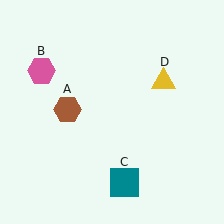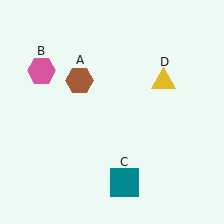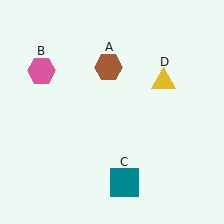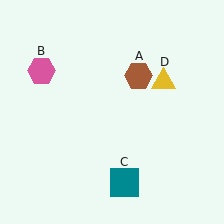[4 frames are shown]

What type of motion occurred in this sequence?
The brown hexagon (object A) rotated clockwise around the center of the scene.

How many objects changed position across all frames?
1 object changed position: brown hexagon (object A).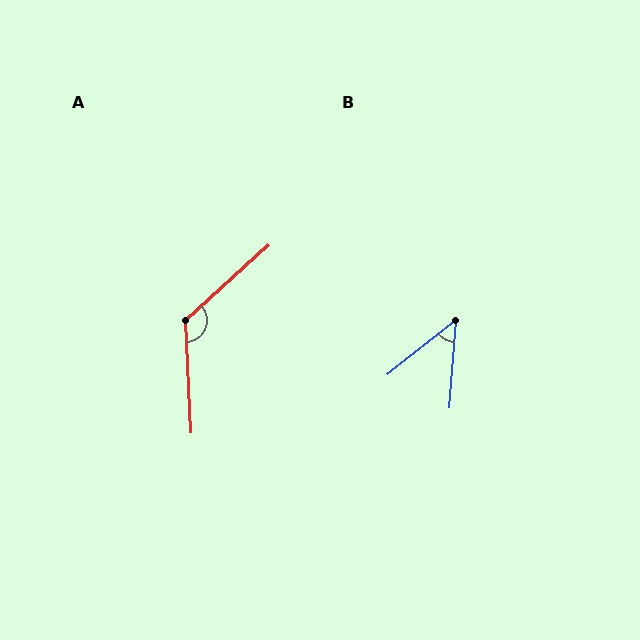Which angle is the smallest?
B, at approximately 47 degrees.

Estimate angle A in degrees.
Approximately 129 degrees.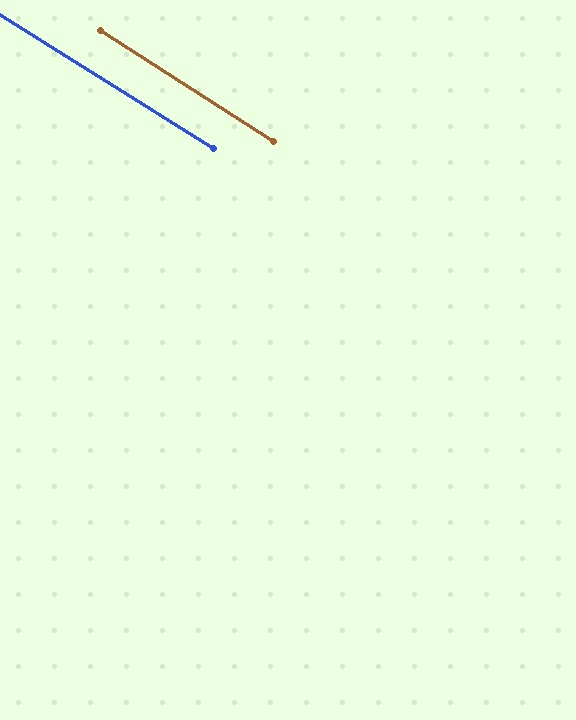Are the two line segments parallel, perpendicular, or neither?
Parallel — their directions differ by only 0.7°.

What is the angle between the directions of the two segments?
Approximately 1 degree.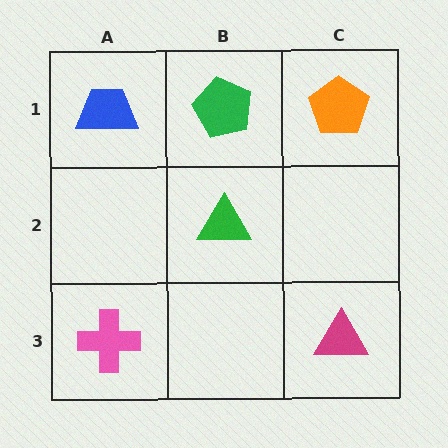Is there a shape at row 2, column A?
No, that cell is empty.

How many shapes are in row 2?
1 shape.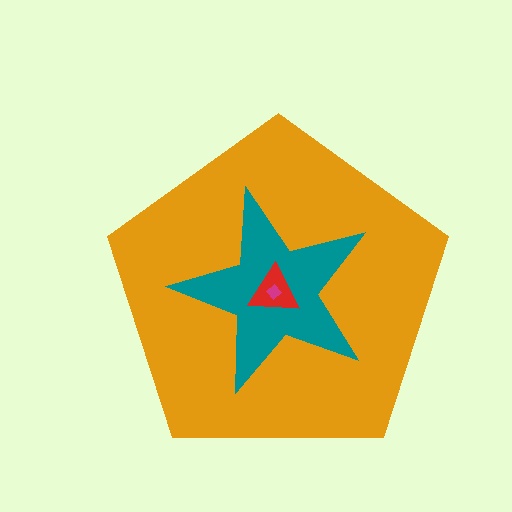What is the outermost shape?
The orange pentagon.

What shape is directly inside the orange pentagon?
The teal star.